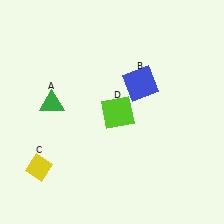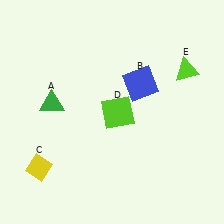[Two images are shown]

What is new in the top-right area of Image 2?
A lime triangle (E) was added in the top-right area of Image 2.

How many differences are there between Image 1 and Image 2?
There is 1 difference between the two images.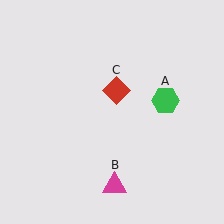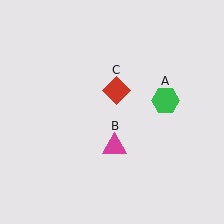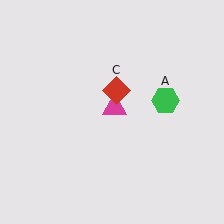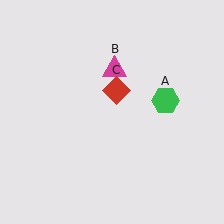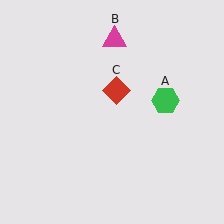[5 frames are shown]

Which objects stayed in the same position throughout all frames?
Green hexagon (object A) and red diamond (object C) remained stationary.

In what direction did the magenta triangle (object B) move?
The magenta triangle (object B) moved up.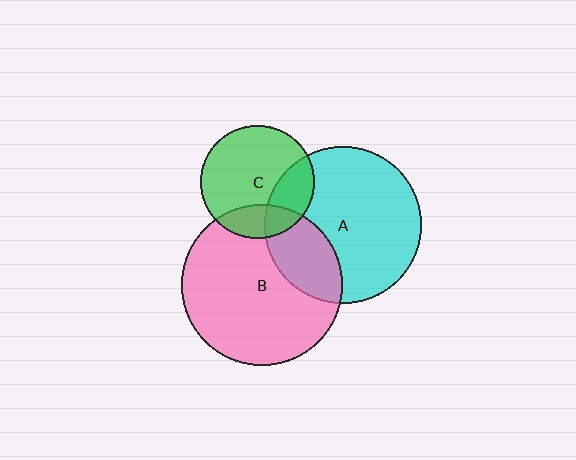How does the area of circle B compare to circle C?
Approximately 2.0 times.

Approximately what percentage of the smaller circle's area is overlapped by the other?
Approximately 25%.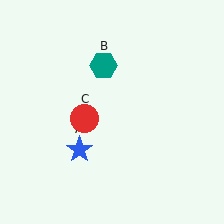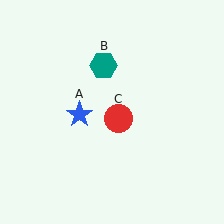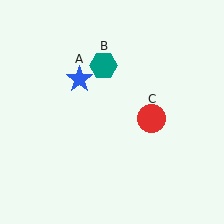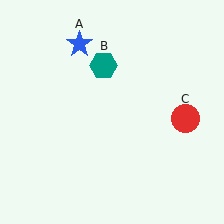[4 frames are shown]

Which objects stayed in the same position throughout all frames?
Teal hexagon (object B) remained stationary.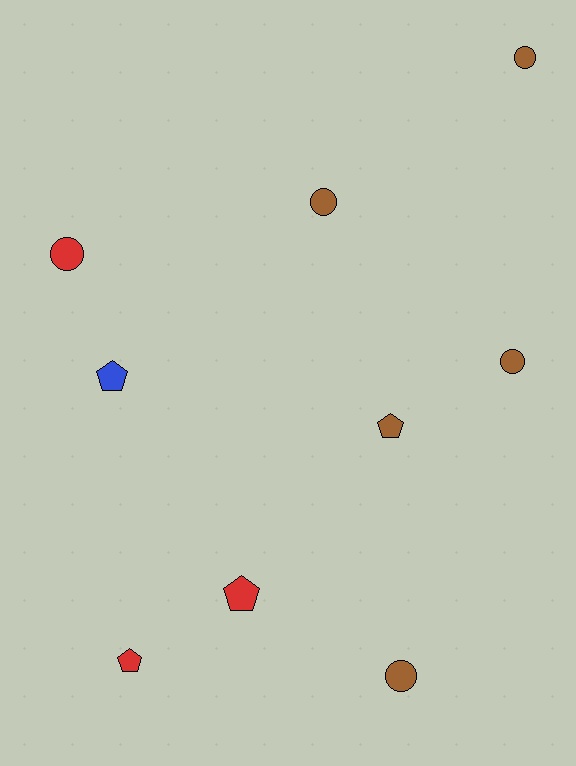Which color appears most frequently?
Brown, with 5 objects.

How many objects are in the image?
There are 9 objects.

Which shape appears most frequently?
Circle, with 5 objects.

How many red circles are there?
There is 1 red circle.